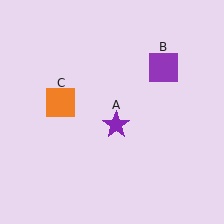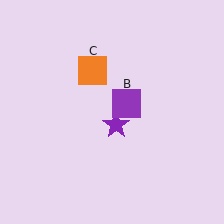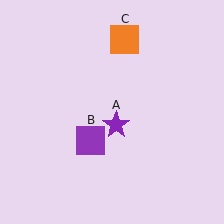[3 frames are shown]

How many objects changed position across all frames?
2 objects changed position: purple square (object B), orange square (object C).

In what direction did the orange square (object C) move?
The orange square (object C) moved up and to the right.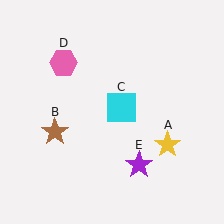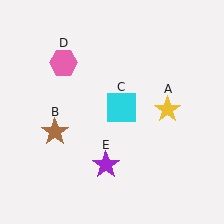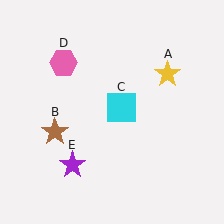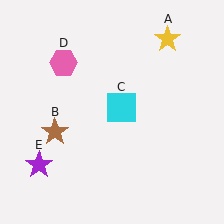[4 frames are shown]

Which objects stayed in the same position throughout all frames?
Brown star (object B) and cyan square (object C) and pink hexagon (object D) remained stationary.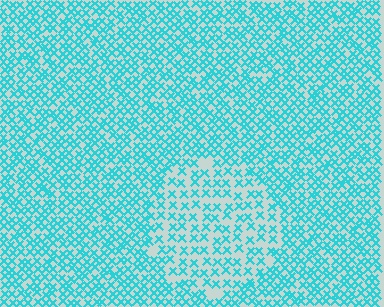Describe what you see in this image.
The image contains small cyan elements arranged at two different densities. A circle-shaped region is visible where the elements are less densely packed than the surrounding area.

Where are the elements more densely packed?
The elements are more densely packed outside the circle boundary.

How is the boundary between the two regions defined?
The boundary is defined by a change in element density (approximately 1.8x ratio). All elements are the same color, size, and shape.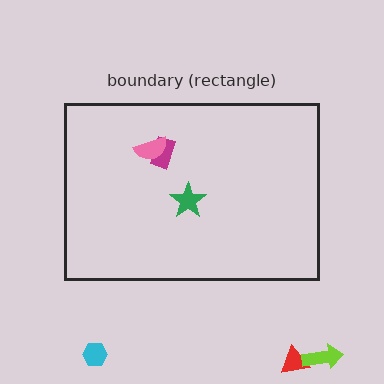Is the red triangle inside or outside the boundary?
Outside.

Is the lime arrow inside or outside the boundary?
Outside.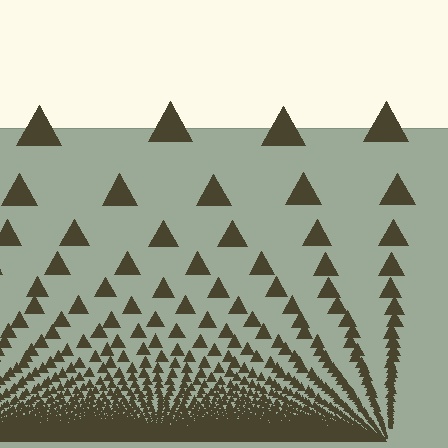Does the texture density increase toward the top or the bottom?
Density increases toward the bottom.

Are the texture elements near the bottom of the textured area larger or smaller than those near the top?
Smaller. The gradient is inverted — elements near the bottom are smaller and denser.